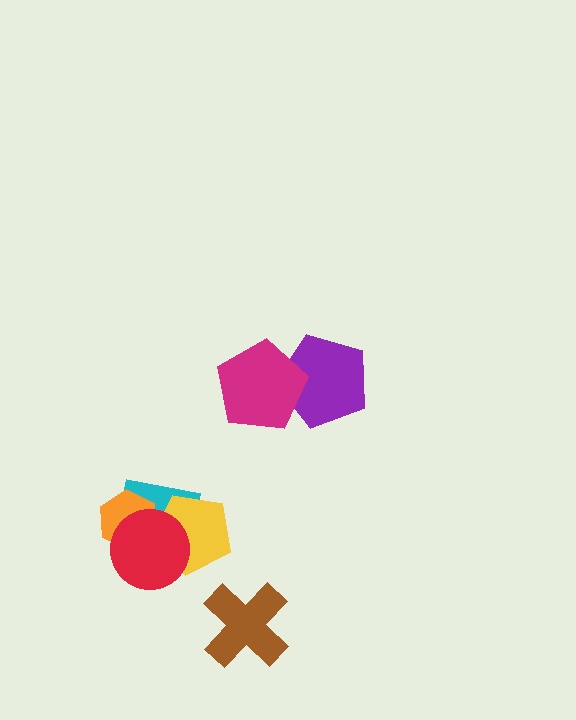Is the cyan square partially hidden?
Yes, it is partially covered by another shape.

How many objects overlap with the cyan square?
3 objects overlap with the cyan square.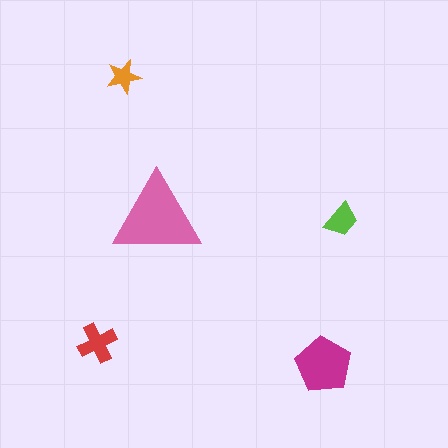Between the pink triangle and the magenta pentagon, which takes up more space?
The pink triangle.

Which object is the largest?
The pink triangle.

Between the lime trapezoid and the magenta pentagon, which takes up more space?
The magenta pentagon.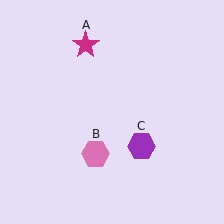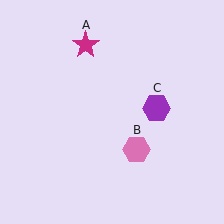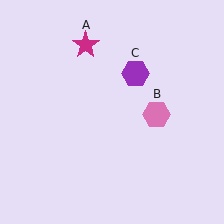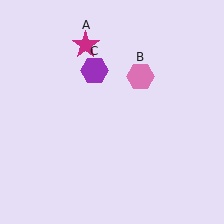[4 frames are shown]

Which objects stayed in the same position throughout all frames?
Magenta star (object A) remained stationary.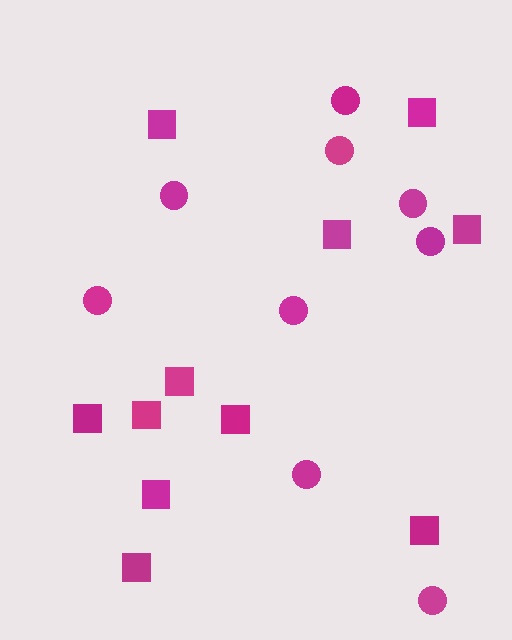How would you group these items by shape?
There are 2 groups: one group of circles (9) and one group of squares (11).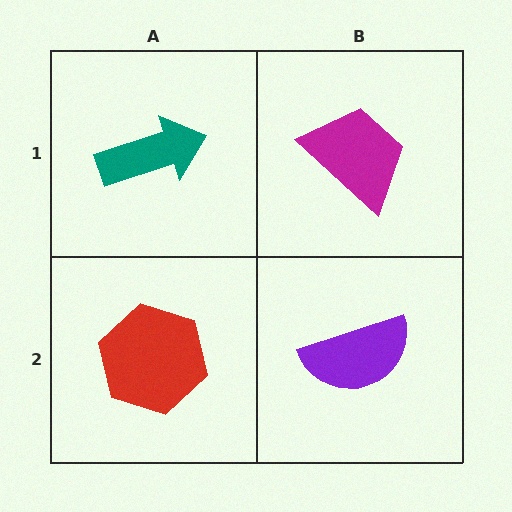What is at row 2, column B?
A purple semicircle.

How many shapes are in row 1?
2 shapes.